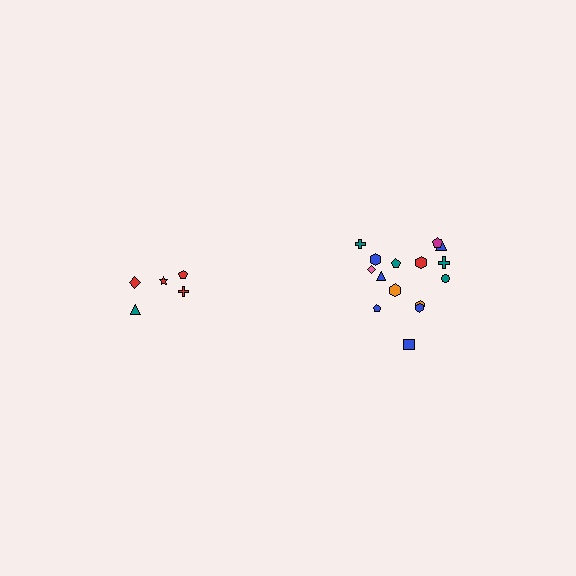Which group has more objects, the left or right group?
The right group.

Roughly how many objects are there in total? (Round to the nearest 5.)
Roughly 20 objects in total.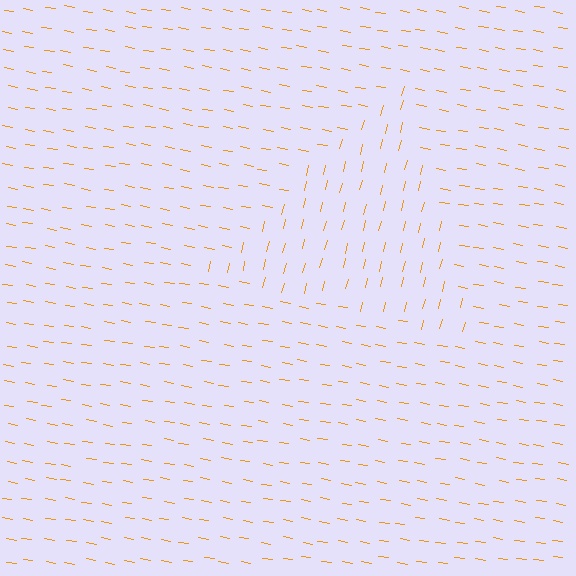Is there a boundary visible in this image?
Yes, there is a texture boundary formed by a change in line orientation.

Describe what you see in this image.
The image is filled with small orange line segments. A triangle region in the image has lines oriented differently from the surrounding lines, creating a visible texture boundary.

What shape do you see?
I see a triangle.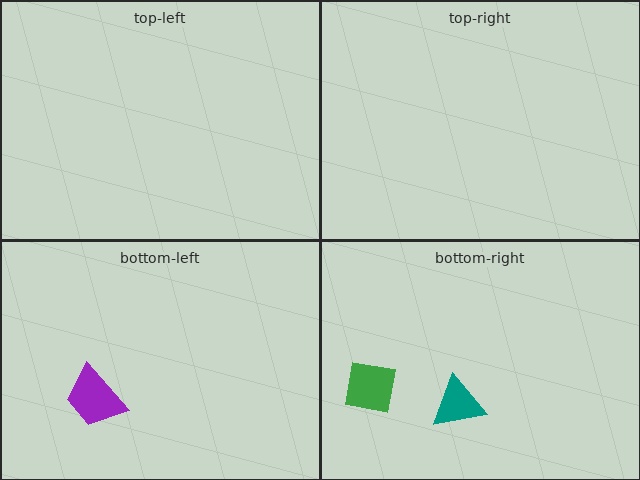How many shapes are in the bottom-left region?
1.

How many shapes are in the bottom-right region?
2.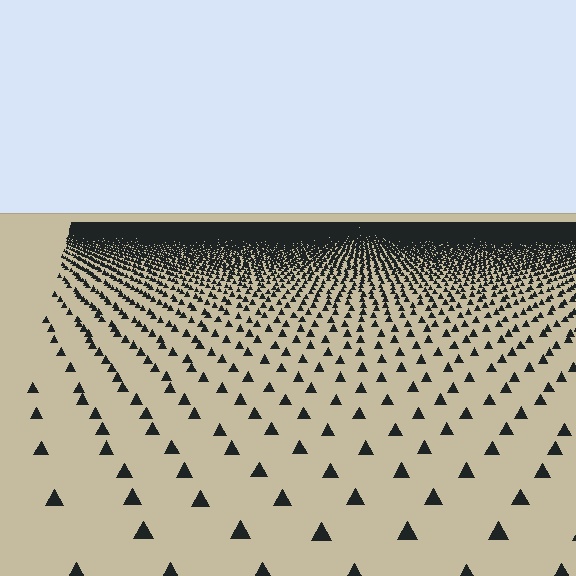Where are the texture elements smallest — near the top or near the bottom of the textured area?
Near the top.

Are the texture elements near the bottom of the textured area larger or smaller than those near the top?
Larger. Near the bottom, elements are closer to the viewer and appear at a bigger on-screen size.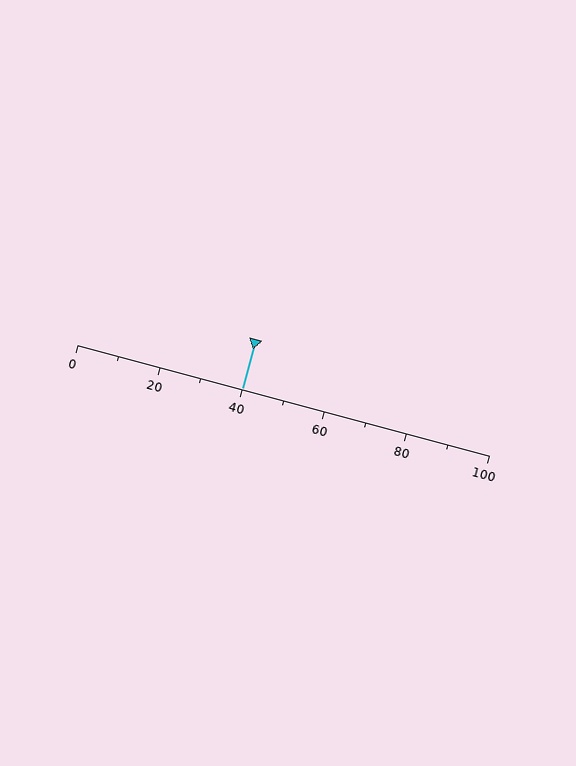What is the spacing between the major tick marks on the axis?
The major ticks are spaced 20 apart.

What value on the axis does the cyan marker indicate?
The marker indicates approximately 40.